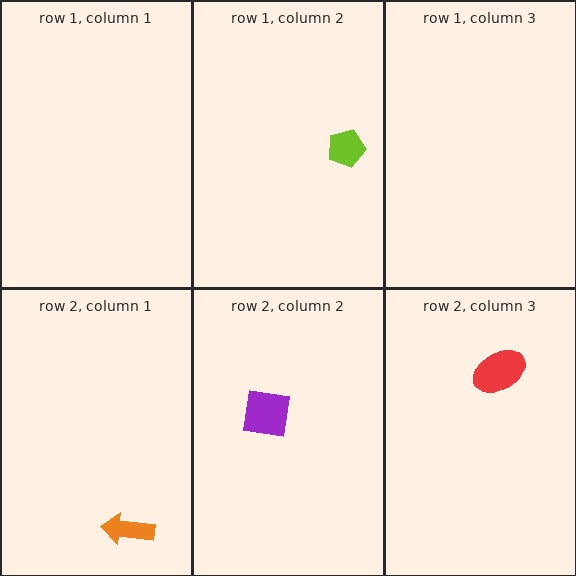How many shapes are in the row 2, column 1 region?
1.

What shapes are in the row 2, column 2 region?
The purple square.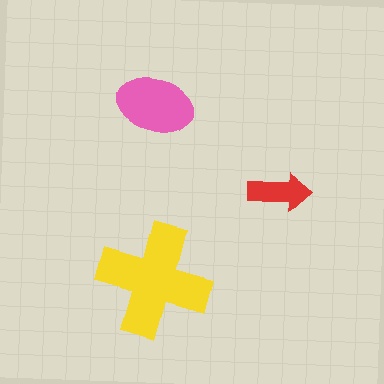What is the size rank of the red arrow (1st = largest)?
3rd.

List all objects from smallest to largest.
The red arrow, the pink ellipse, the yellow cross.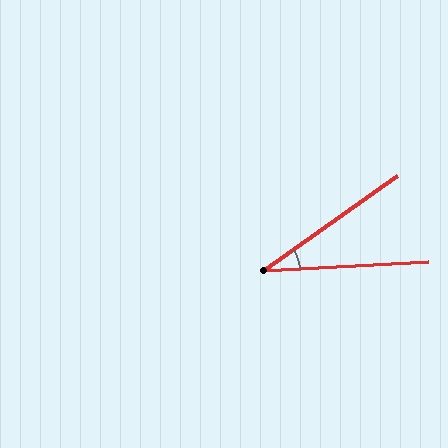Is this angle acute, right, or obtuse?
It is acute.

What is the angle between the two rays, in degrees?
Approximately 32 degrees.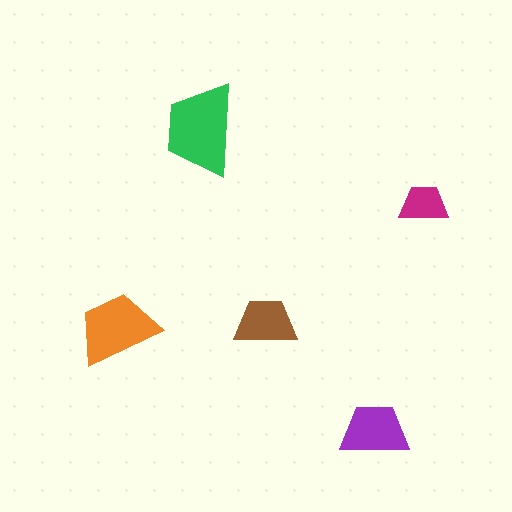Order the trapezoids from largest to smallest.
the green one, the orange one, the purple one, the brown one, the magenta one.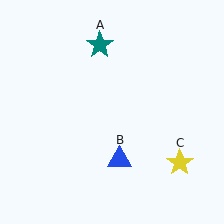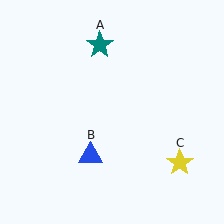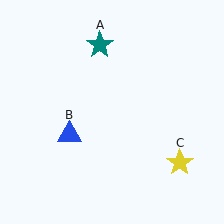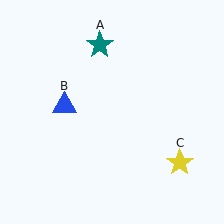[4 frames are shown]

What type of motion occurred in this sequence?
The blue triangle (object B) rotated clockwise around the center of the scene.